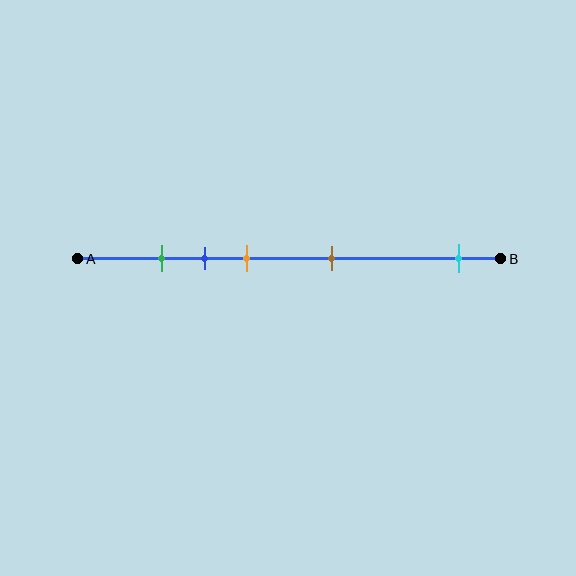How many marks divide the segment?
There are 5 marks dividing the segment.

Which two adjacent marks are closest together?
The green and blue marks are the closest adjacent pair.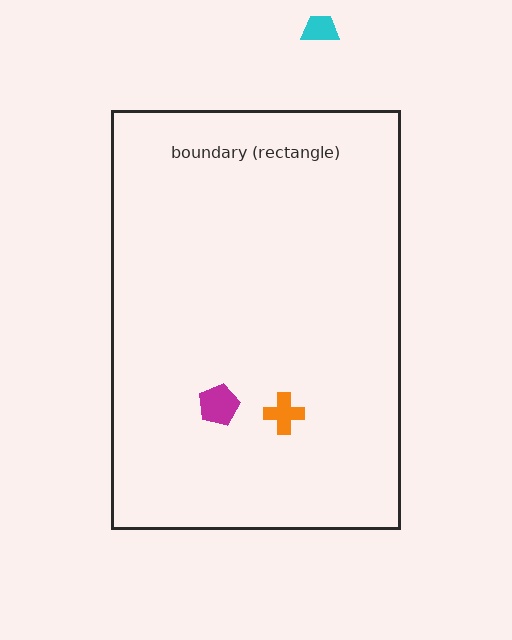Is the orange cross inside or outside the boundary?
Inside.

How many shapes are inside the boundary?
2 inside, 1 outside.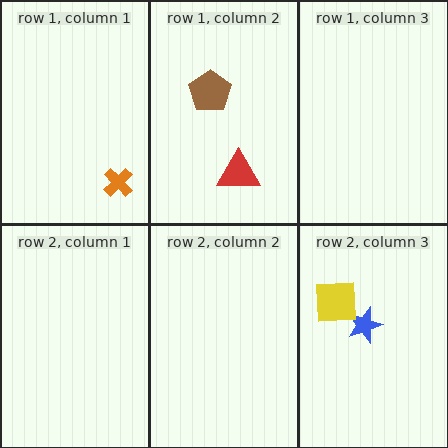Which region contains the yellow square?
The row 2, column 3 region.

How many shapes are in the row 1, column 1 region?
1.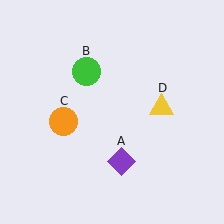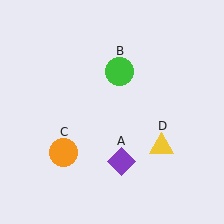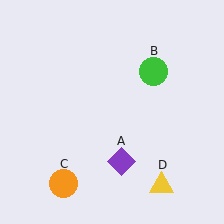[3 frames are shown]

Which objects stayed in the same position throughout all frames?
Purple diamond (object A) remained stationary.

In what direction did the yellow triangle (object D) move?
The yellow triangle (object D) moved down.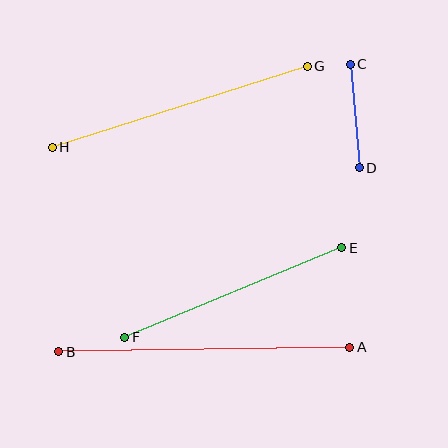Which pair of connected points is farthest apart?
Points A and B are farthest apart.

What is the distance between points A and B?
The distance is approximately 291 pixels.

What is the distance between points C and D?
The distance is approximately 104 pixels.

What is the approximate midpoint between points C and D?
The midpoint is at approximately (355, 116) pixels.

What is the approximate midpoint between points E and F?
The midpoint is at approximately (233, 292) pixels.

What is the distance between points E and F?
The distance is approximately 235 pixels.